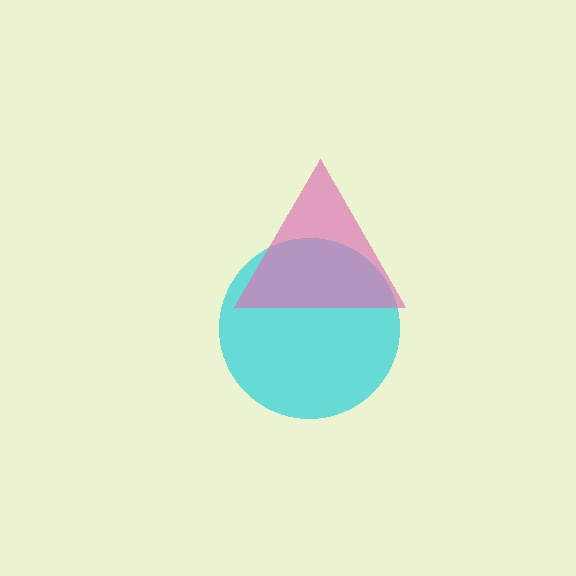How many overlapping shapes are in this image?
There are 2 overlapping shapes in the image.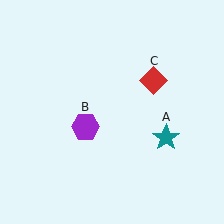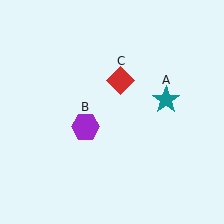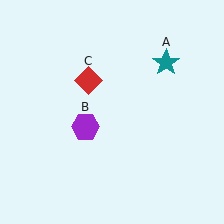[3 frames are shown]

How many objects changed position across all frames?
2 objects changed position: teal star (object A), red diamond (object C).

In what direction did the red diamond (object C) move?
The red diamond (object C) moved left.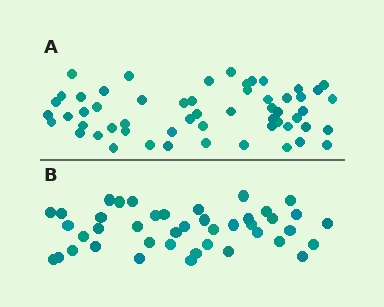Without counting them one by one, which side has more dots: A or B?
Region A (the top region) has more dots.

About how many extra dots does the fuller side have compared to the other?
Region A has approximately 15 more dots than region B.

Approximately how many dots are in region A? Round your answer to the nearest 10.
About 60 dots. (The exact count is 56, which rounds to 60.)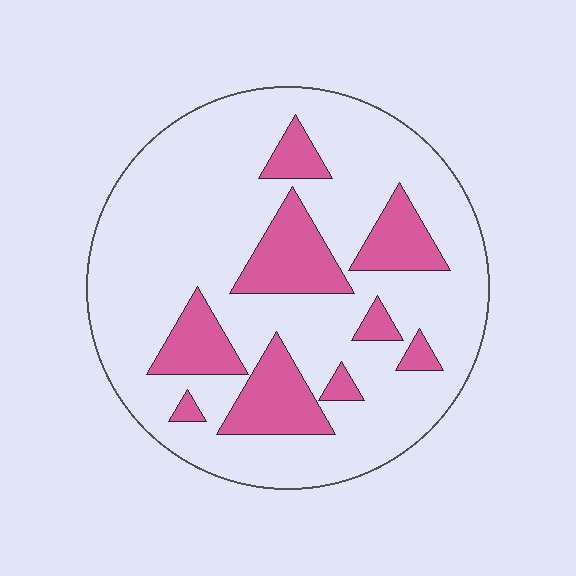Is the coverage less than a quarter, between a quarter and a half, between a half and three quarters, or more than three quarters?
Less than a quarter.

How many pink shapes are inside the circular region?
9.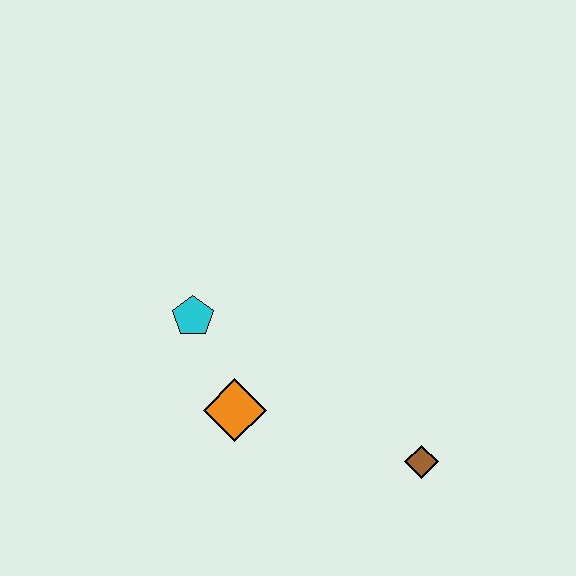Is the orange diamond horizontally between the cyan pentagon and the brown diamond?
Yes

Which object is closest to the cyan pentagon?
The orange diamond is closest to the cyan pentagon.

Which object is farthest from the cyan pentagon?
The brown diamond is farthest from the cyan pentagon.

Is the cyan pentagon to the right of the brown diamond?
No